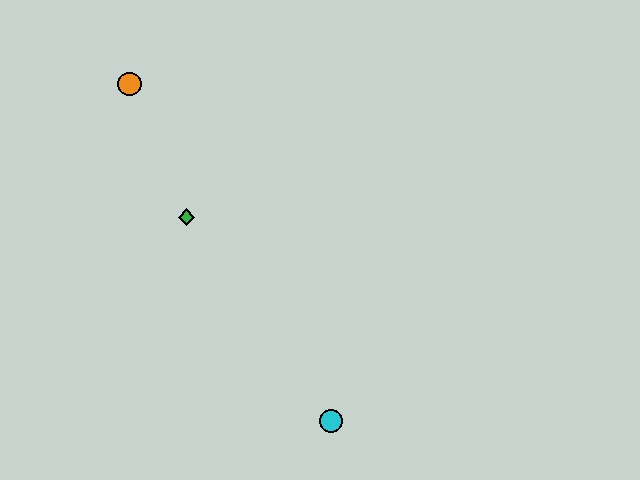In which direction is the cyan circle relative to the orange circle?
The cyan circle is below the orange circle.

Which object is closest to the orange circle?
The green diamond is closest to the orange circle.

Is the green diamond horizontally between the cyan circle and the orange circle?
Yes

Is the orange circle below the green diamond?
No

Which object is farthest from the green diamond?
The cyan circle is farthest from the green diamond.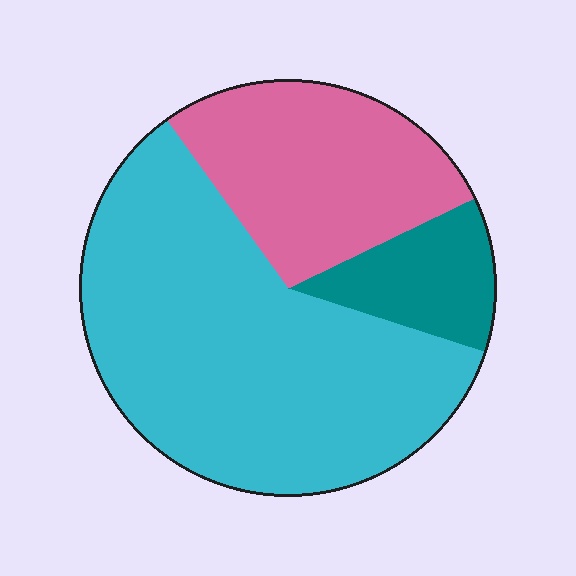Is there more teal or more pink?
Pink.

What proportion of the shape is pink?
Pink covers around 30% of the shape.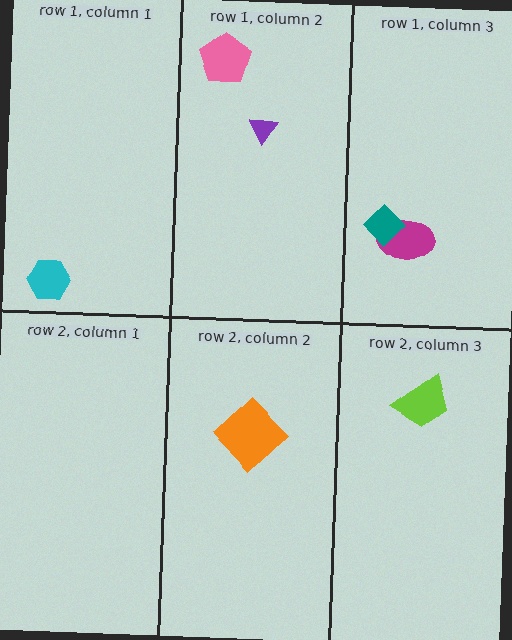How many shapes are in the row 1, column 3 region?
2.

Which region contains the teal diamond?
The row 1, column 3 region.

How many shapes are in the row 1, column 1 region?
1.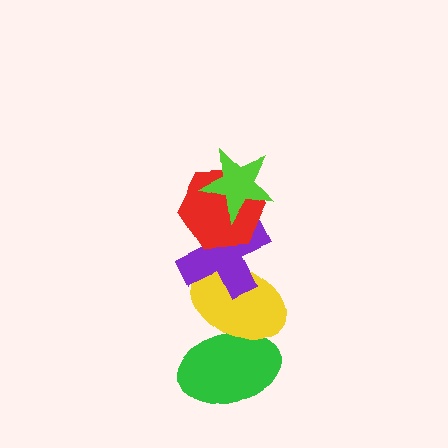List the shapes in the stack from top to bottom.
From top to bottom: the lime star, the red hexagon, the purple cross, the yellow ellipse, the green ellipse.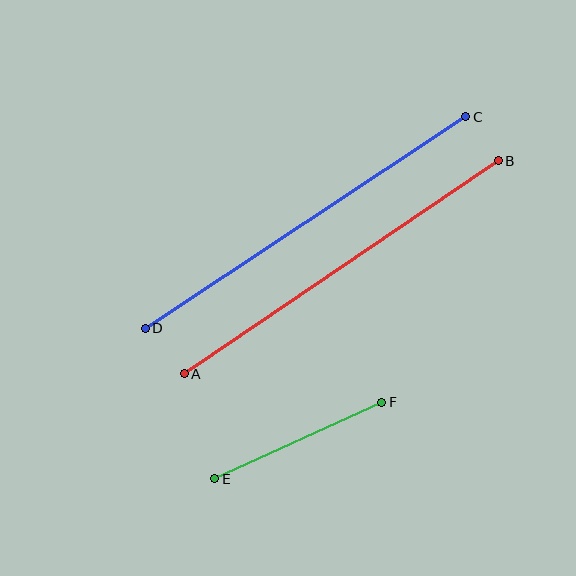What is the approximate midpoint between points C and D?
The midpoint is at approximately (306, 223) pixels.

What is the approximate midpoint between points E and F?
The midpoint is at approximately (298, 441) pixels.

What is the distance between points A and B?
The distance is approximately 379 pixels.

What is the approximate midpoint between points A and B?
The midpoint is at approximately (341, 267) pixels.